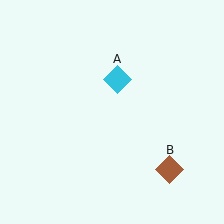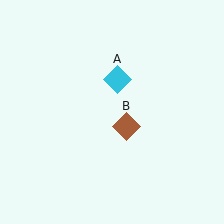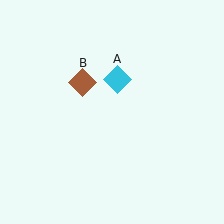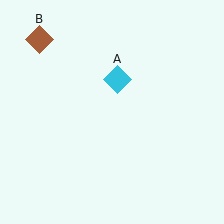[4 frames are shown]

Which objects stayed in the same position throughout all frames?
Cyan diamond (object A) remained stationary.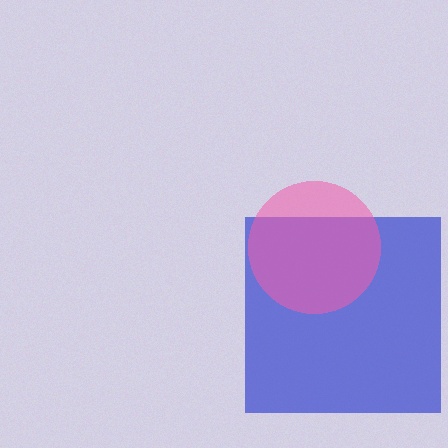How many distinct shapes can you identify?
There are 2 distinct shapes: a blue square, a pink circle.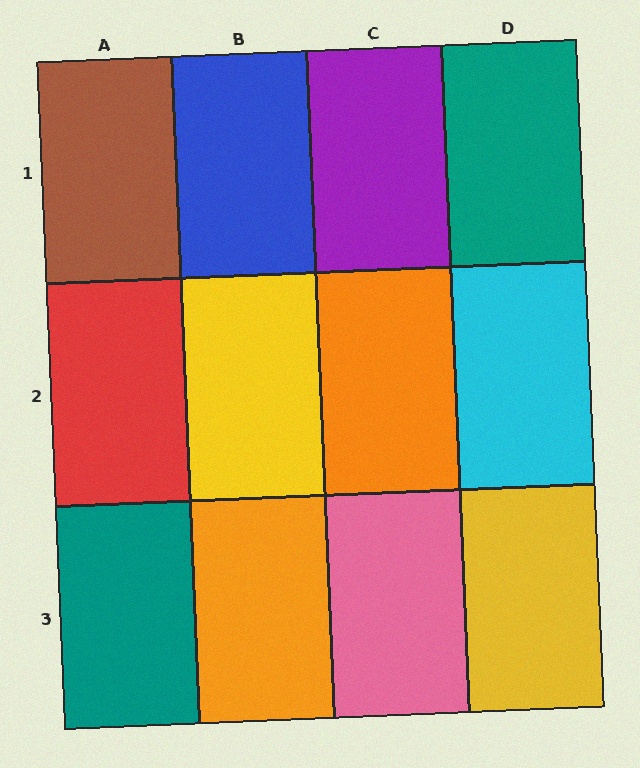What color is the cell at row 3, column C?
Pink.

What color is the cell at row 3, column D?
Yellow.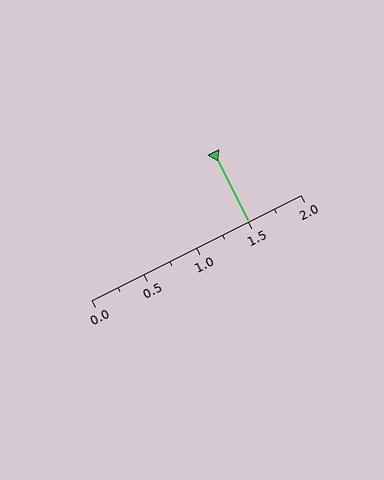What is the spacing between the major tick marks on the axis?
The major ticks are spaced 0.5 apart.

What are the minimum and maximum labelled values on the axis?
The axis runs from 0.0 to 2.0.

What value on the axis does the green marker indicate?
The marker indicates approximately 1.5.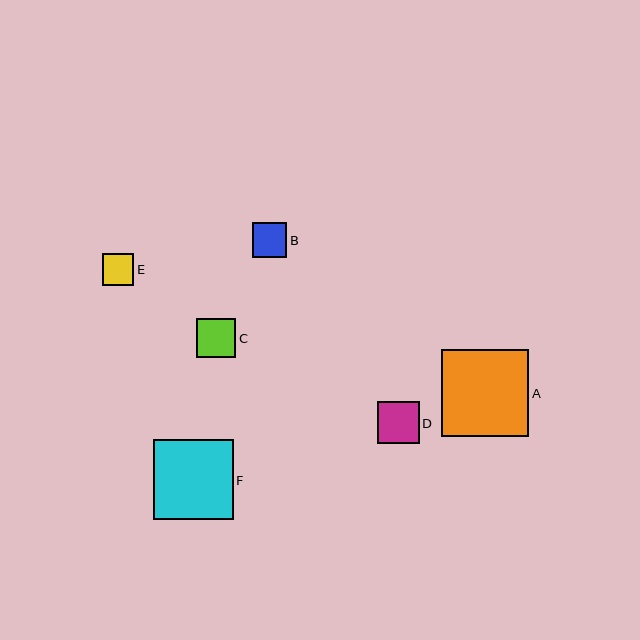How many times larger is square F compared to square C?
Square F is approximately 2.0 times the size of square C.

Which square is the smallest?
Square E is the smallest with a size of approximately 31 pixels.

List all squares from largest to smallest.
From largest to smallest: A, F, D, C, B, E.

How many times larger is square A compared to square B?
Square A is approximately 2.6 times the size of square B.